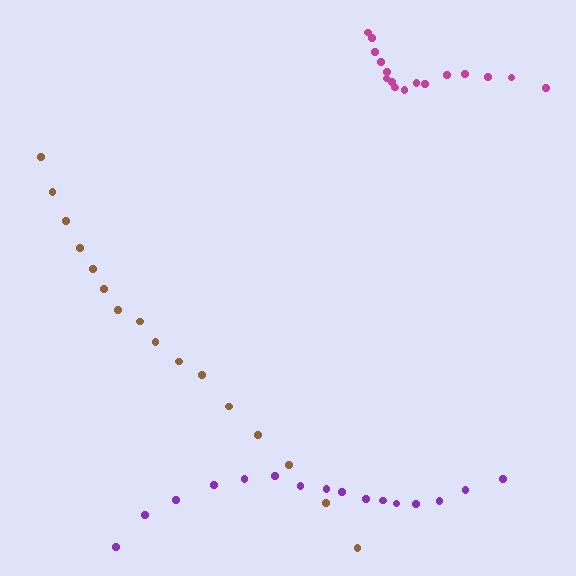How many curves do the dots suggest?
There are 3 distinct paths.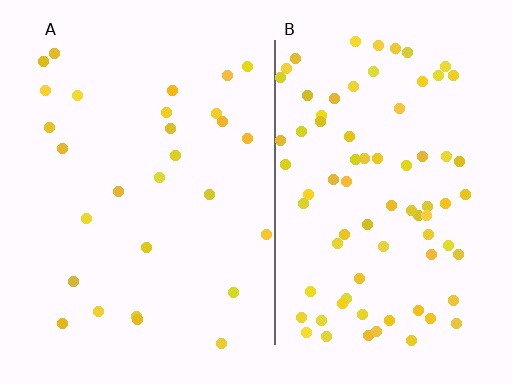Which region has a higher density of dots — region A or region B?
B (the right).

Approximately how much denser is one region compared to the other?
Approximately 2.8× — region B over region A.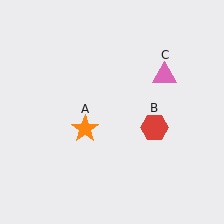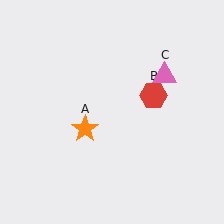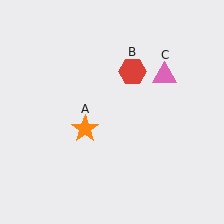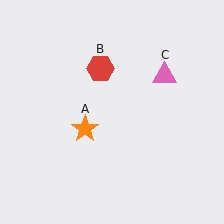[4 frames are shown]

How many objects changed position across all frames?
1 object changed position: red hexagon (object B).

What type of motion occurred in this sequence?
The red hexagon (object B) rotated counterclockwise around the center of the scene.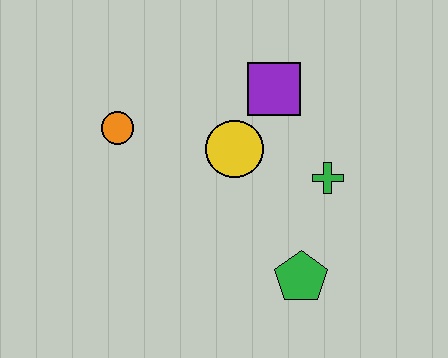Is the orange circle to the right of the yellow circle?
No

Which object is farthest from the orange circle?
The green pentagon is farthest from the orange circle.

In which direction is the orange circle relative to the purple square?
The orange circle is to the left of the purple square.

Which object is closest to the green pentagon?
The green cross is closest to the green pentagon.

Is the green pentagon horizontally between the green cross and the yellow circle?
Yes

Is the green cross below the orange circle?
Yes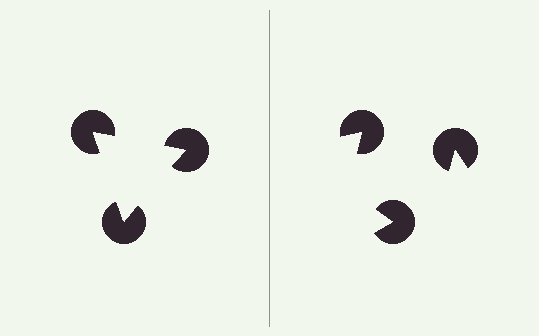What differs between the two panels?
The pac-man discs are positioned identically on both sides; only the wedge orientations differ. On the left they align to a triangle; on the right they are misaligned.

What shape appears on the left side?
An illusory triangle.